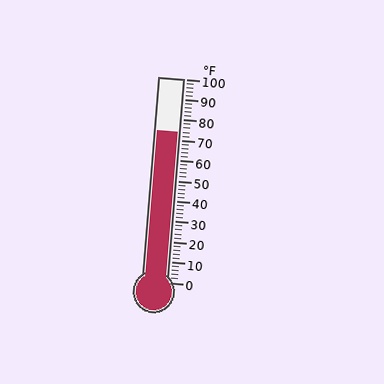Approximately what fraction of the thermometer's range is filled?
The thermometer is filled to approximately 75% of its range.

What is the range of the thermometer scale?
The thermometer scale ranges from 0°F to 100°F.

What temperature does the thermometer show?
The thermometer shows approximately 74°F.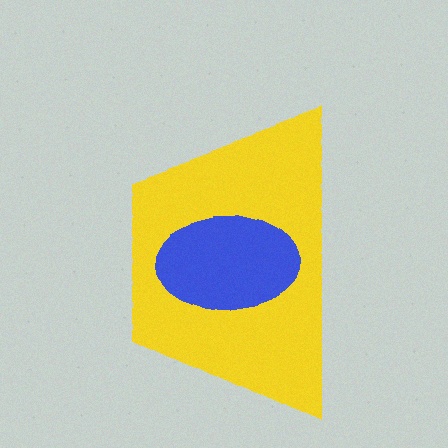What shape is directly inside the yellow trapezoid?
The blue ellipse.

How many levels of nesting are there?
2.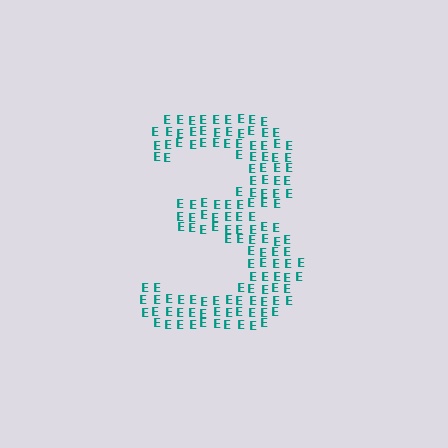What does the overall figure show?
The overall figure shows the digit 3.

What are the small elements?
The small elements are letter E's.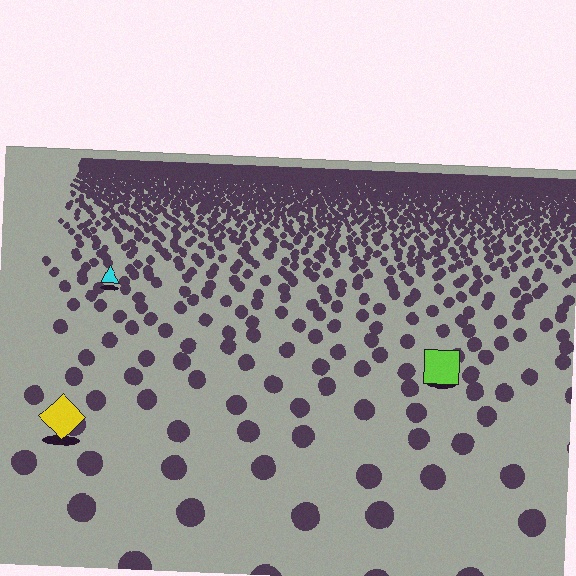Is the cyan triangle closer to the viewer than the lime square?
No. The lime square is closer — you can tell from the texture gradient: the ground texture is coarser near it.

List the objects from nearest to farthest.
From nearest to farthest: the yellow diamond, the lime square, the cyan triangle.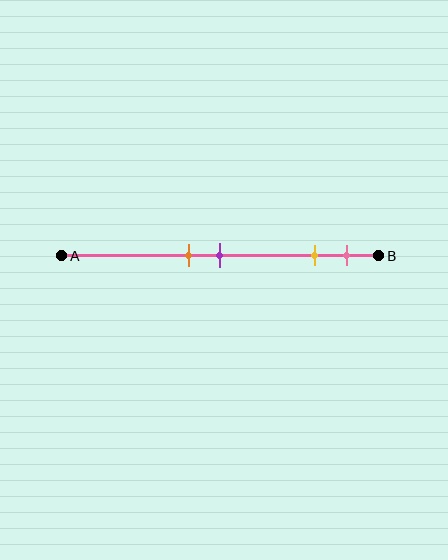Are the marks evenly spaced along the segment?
No, the marks are not evenly spaced.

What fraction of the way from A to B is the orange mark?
The orange mark is approximately 40% (0.4) of the way from A to B.